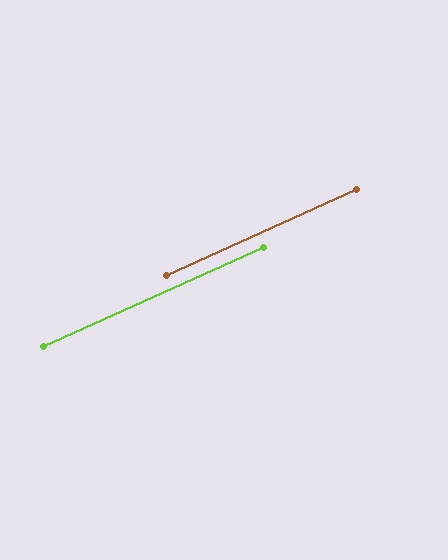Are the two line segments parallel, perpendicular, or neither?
Parallel — their directions differ by only 0.2°.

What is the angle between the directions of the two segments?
Approximately 0 degrees.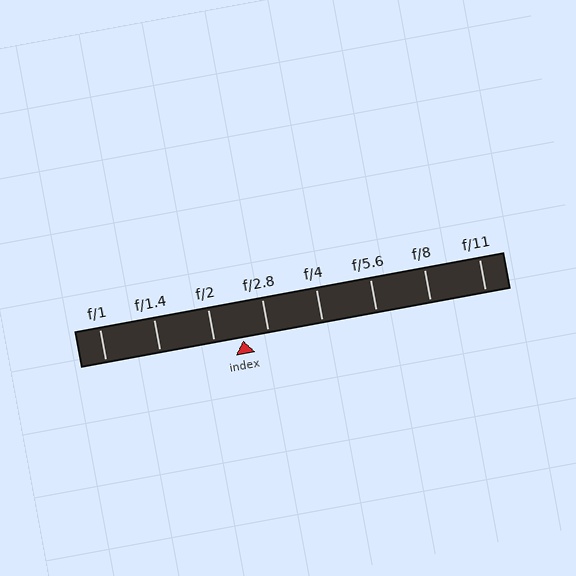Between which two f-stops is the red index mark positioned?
The index mark is between f/2 and f/2.8.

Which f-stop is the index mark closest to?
The index mark is closest to f/2.8.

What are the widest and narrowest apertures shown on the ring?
The widest aperture shown is f/1 and the narrowest is f/11.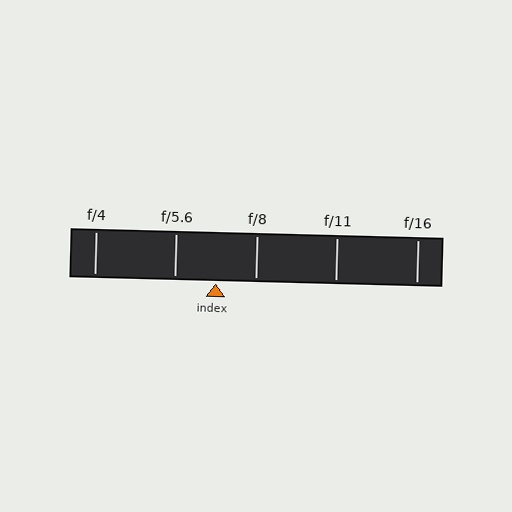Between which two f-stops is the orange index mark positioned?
The index mark is between f/5.6 and f/8.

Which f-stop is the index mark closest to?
The index mark is closest to f/8.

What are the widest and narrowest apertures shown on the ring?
The widest aperture shown is f/4 and the narrowest is f/16.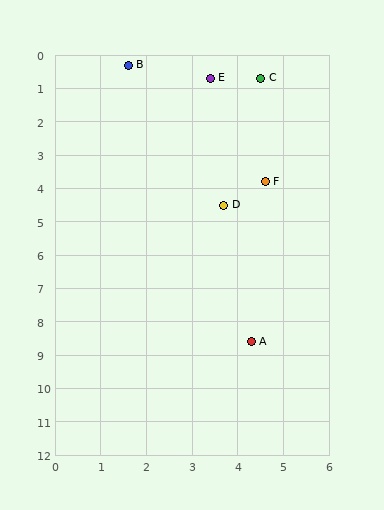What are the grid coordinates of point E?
Point E is at approximately (3.4, 0.7).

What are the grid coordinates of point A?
Point A is at approximately (4.3, 8.6).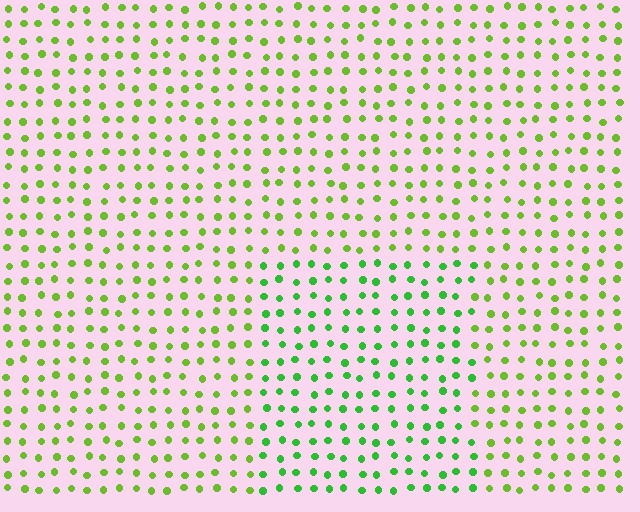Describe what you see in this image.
The image is filled with small lime elements in a uniform arrangement. A rectangle-shaped region is visible where the elements are tinted to a slightly different hue, forming a subtle color boundary.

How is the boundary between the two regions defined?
The boundary is defined purely by a slight shift in hue (about 29 degrees). Spacing, size, and orientation are identical on both sides.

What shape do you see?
I see a rectangle.